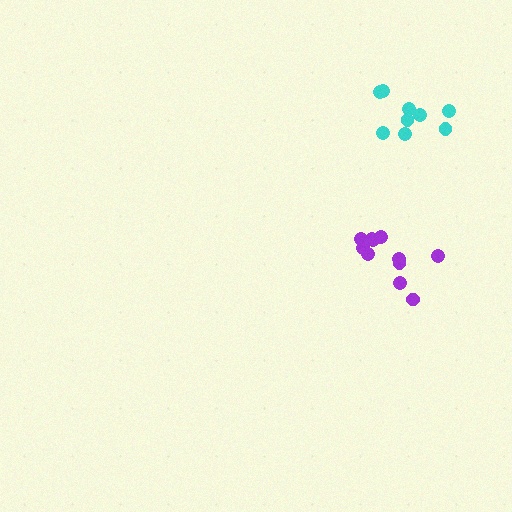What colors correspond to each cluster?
The clusters are colored: purple, cyan.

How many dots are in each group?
Group 1: 11 dots, Group 2: 9 dots (20 total).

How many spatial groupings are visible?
There are 2 spatial groupings.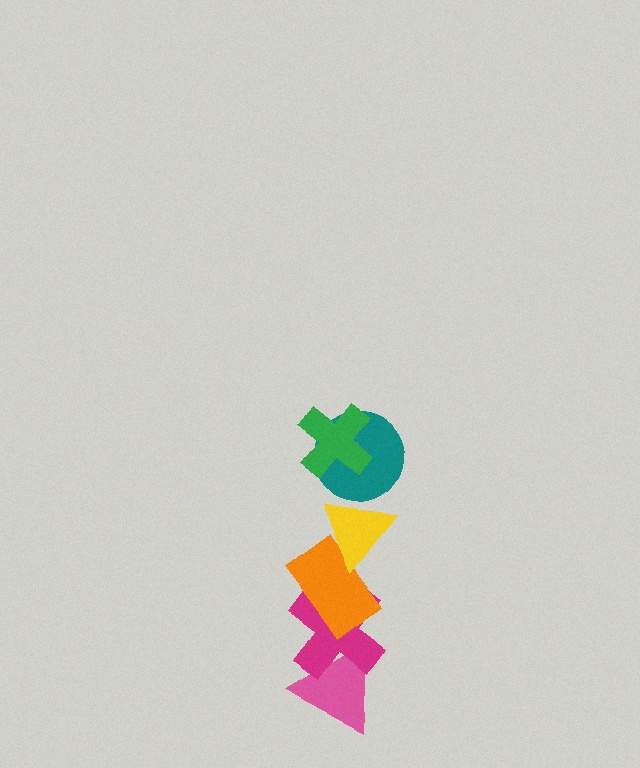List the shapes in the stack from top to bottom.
From top to bottom: the green cross, the teal circle, the yellow triangle, the orange rectangle, the magenta cross, the pink triangle.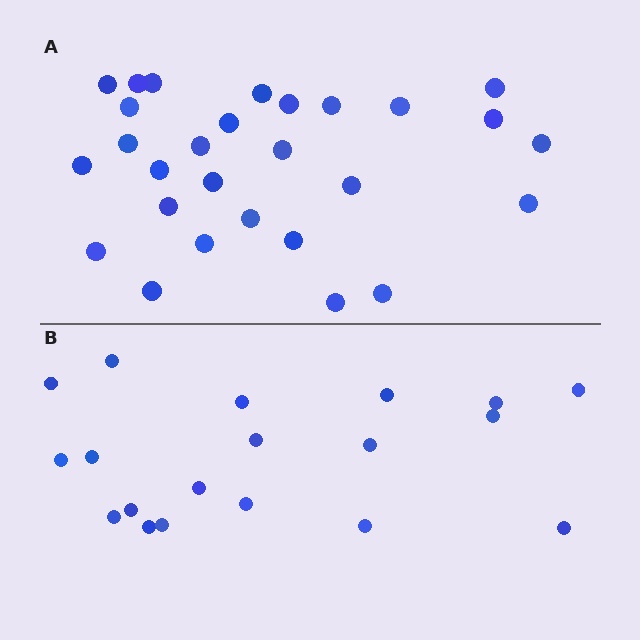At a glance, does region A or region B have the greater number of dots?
Region A (the top region) has more dots.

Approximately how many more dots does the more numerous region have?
Region A has roughly 8 or so more dots than region B.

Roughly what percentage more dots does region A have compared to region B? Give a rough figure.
About 45% more.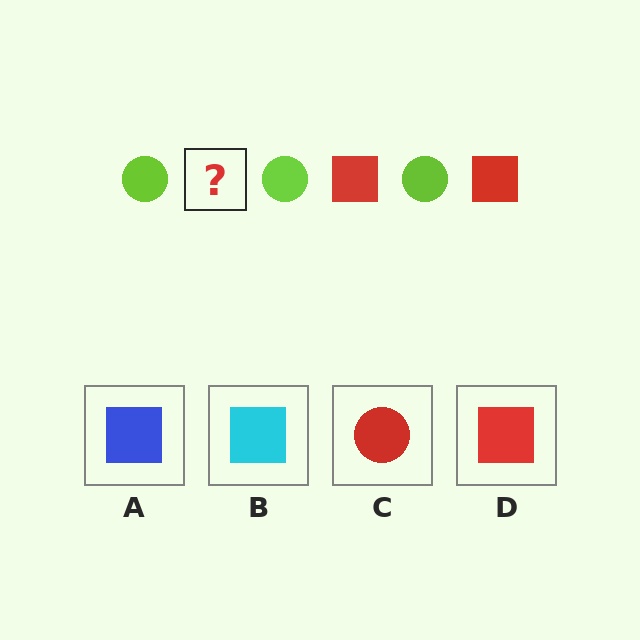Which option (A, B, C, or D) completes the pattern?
D.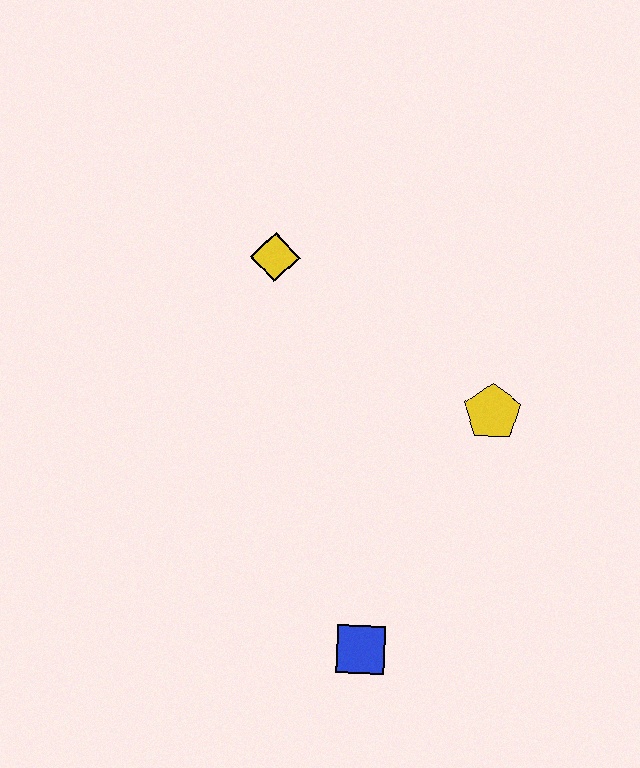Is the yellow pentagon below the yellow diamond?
Yes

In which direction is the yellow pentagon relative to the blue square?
The yellow pentagon is above the blue square.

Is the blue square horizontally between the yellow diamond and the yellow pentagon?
Yes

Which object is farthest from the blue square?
The yellow diamond is farthest from the blue square.